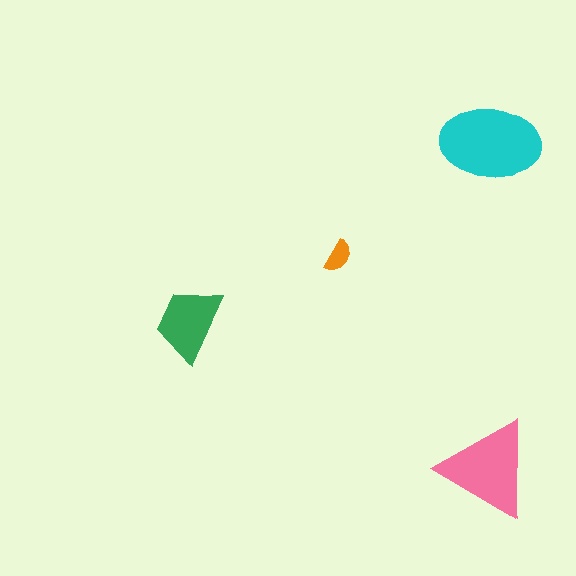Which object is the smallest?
The orange semicircle.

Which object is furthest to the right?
The cyan ellipse is rightmost.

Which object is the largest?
The cyan ellipse.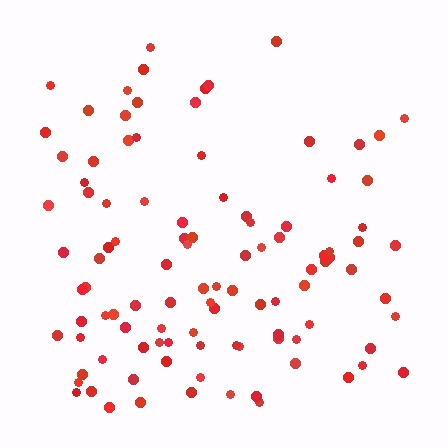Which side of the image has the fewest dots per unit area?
The top.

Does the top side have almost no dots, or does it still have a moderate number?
Still a moderate number, just noticeably fewer than the bottom.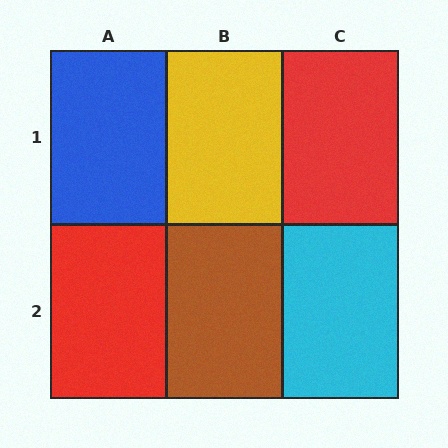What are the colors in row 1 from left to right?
Blue, yellow, red.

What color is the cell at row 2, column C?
Cyan.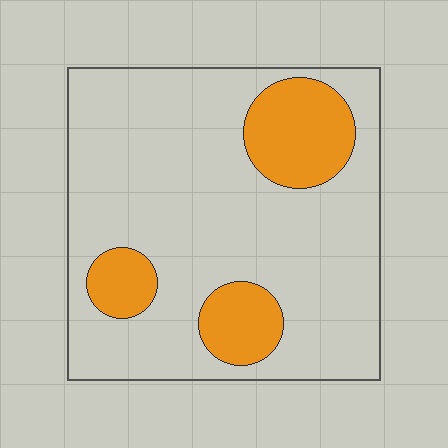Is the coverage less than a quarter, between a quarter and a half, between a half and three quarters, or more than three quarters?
Less than a quarter.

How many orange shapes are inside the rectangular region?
3.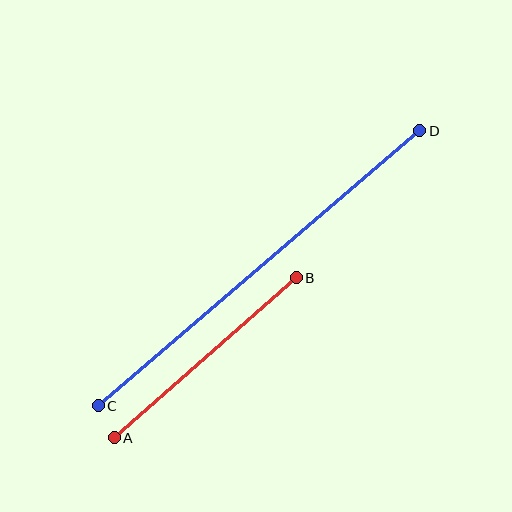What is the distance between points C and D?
The distance is approximately 423 pixels.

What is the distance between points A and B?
The distance is approximately 242 pixels.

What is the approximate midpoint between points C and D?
The midpoint is at approximately (259, 268) pixels.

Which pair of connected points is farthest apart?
Points C and D are farthest apart.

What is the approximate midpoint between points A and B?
The midpoint is at approximately (205, 358) pixels.